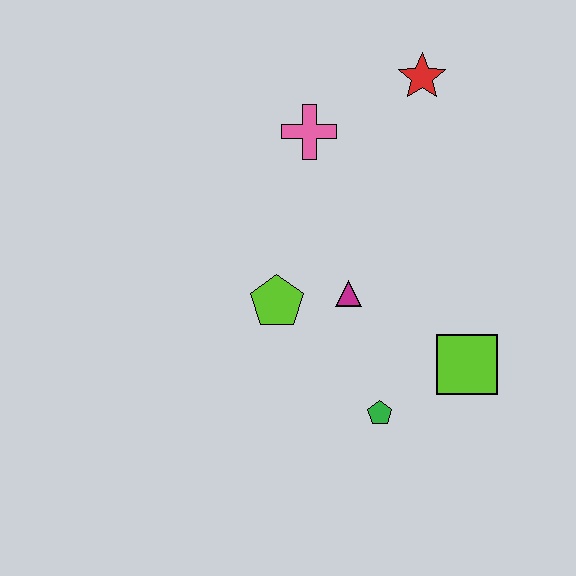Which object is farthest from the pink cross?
The green pentagon is farthest from the pink cross.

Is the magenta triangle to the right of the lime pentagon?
Yes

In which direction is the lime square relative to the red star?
The lime square is below the red star.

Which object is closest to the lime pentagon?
The magenta triangle is closest to the lime pentagon.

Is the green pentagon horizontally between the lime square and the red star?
No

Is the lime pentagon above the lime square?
Yes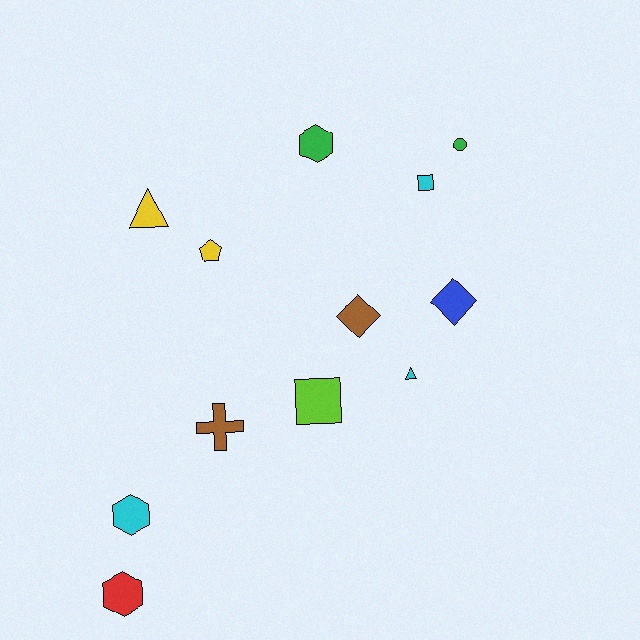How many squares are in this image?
There are 2 squares.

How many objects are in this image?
There are 12 objects.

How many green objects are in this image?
There are 2 green objects.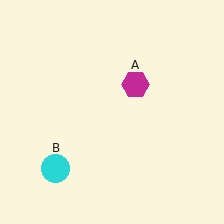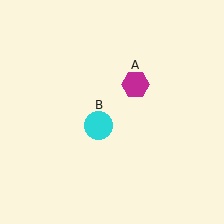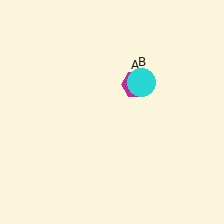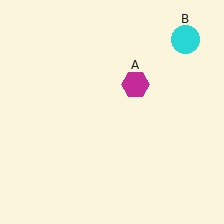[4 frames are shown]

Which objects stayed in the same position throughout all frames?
Magenta hexagon (object A) remained stationary.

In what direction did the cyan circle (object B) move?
The cyan circle (object B) moved up and to the right.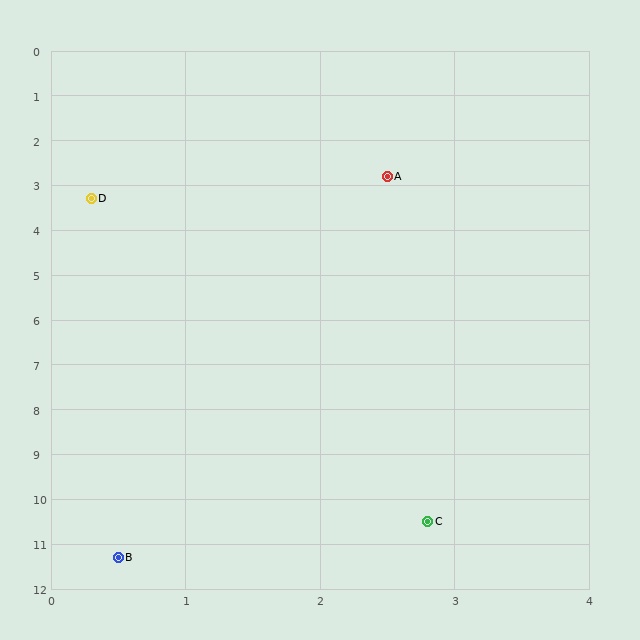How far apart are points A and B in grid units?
Points A and B are about 8.7 grid units apart.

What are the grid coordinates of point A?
Point A is at approximately (2.5, 2.8).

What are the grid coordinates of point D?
Point D is at approximately (0.3, 3.3).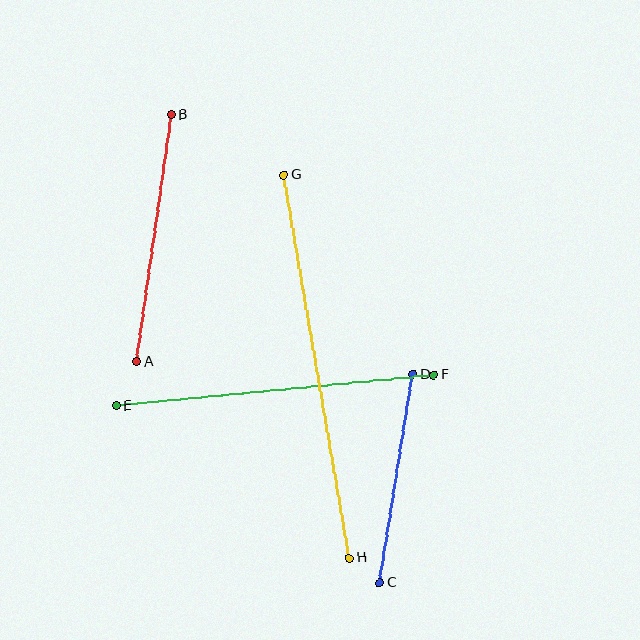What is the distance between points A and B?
The distance is approximately 249 pixels.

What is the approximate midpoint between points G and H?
The midpoint is at approximately (317, 366) pixels.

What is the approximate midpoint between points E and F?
The midpoint is at approximately (275, 390) pixels.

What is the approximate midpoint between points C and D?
The midpoint is at approximately (396, 479) pixels.